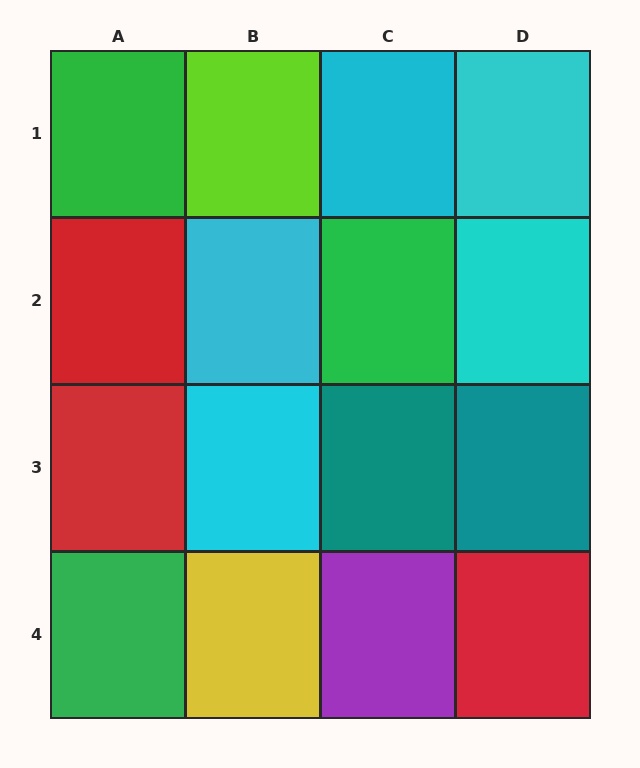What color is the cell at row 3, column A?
Red.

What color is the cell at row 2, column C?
Green.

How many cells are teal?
2 cells are teal.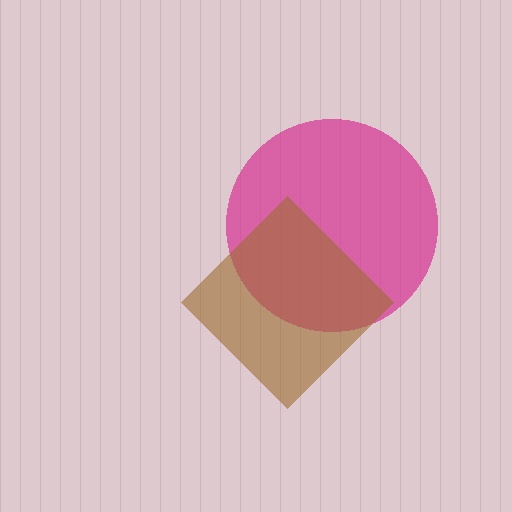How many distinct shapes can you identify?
There are 2 distinct shapes: a magenta circle, a brown diamond.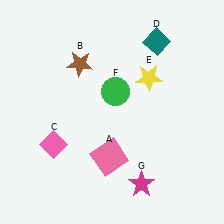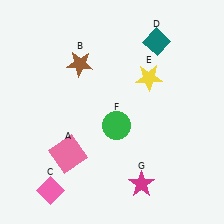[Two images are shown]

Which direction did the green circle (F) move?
The green circle (F) moved down.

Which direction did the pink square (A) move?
The pink square (A) moved left.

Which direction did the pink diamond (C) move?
The pink diamond (C) moved down.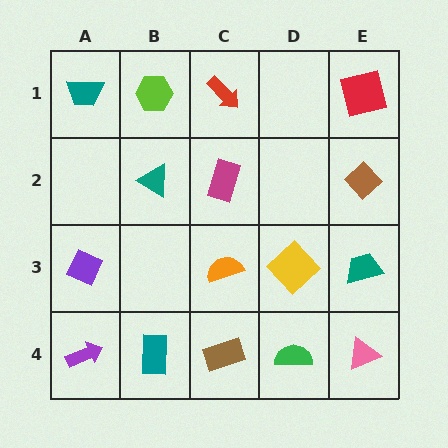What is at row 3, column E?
A teal trapezoid.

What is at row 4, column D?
A green semicircle.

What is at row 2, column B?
A teal triangle.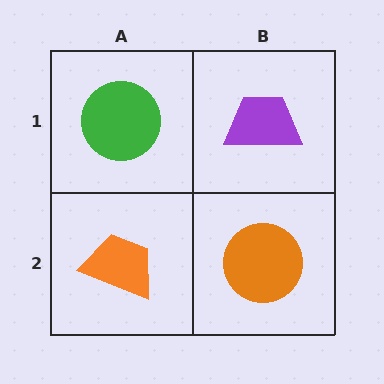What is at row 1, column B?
A purple trapezoid.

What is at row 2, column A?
An orange trapezoid.